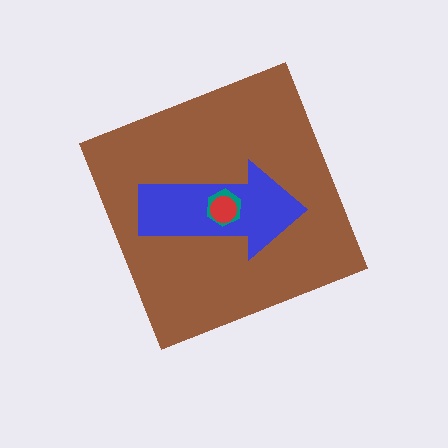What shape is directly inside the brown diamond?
The blue arrow.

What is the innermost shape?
The red circle.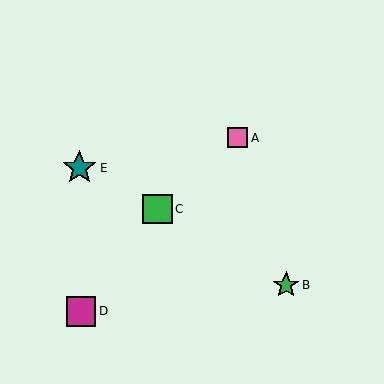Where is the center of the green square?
The center of the green square is at (157, 209).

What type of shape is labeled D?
Shape D is a magenta square.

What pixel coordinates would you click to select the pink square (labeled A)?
Click at (238, 138) to select the pink square A.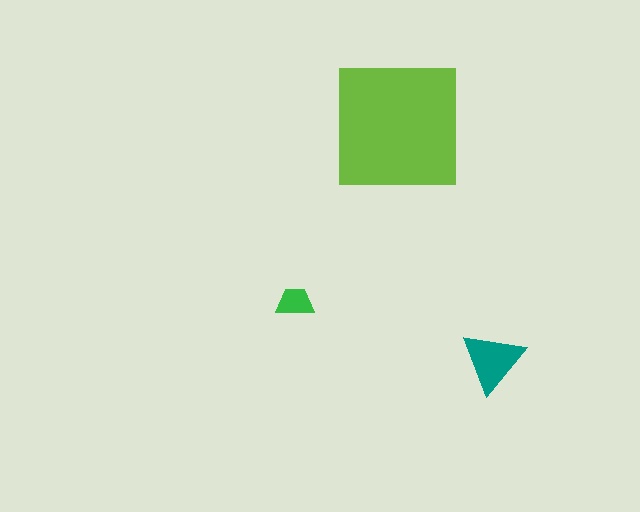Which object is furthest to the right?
The teal triangle is rightmost.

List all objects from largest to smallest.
The lime square, the teal triangle, the green trapezoid.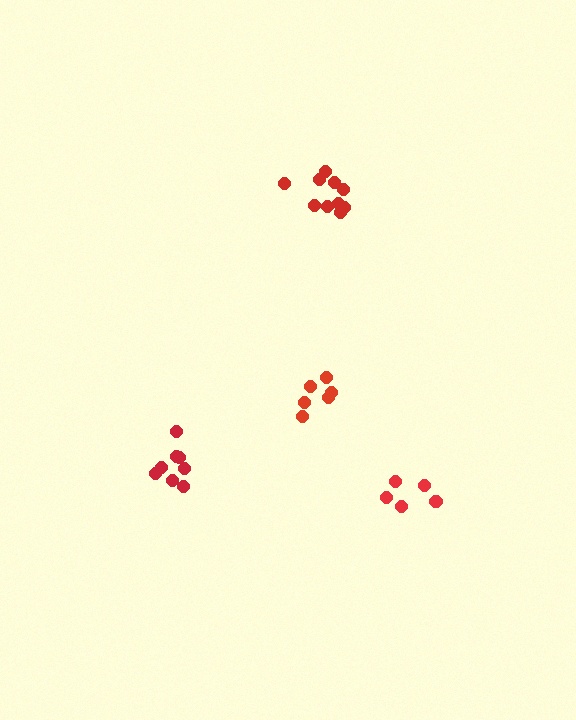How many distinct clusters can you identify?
There are 4 distinct clusters.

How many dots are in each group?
Group 1: 6 dots, Group 2: 8 dots, Group 3: 10 dots, Group 4: 6 dots (30 total).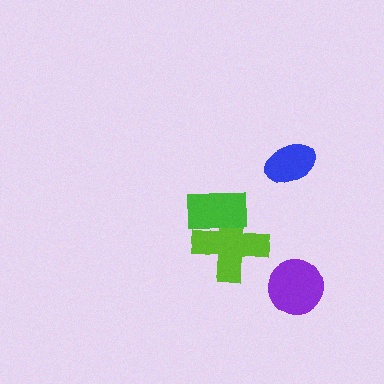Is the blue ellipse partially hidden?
No, no other shape covers it.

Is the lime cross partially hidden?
Yes, it is partially covered by another shape.